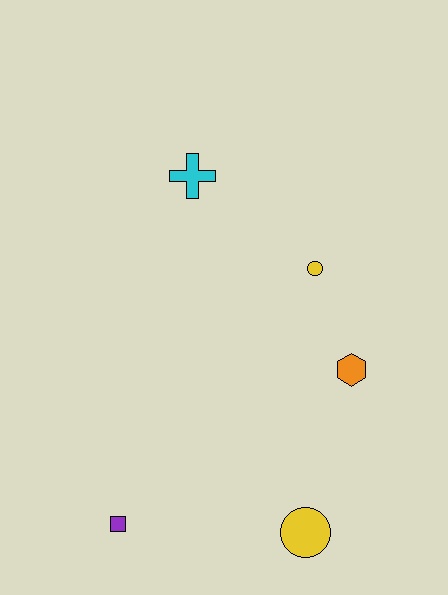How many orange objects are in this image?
There is 1 orange object.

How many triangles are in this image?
There are no triangles.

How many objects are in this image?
There are 5 objects.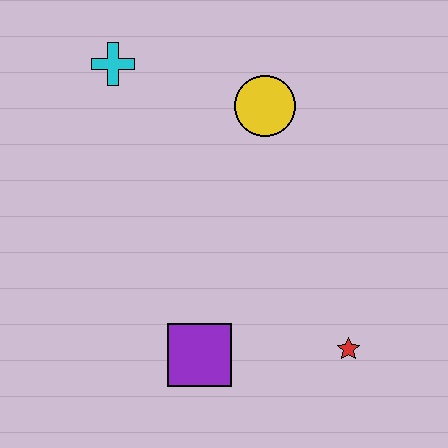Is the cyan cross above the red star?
Yes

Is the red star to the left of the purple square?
No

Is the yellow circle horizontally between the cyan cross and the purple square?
No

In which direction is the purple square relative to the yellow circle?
The purple square is below the yellow circle.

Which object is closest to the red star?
The purple square is closest to the red star.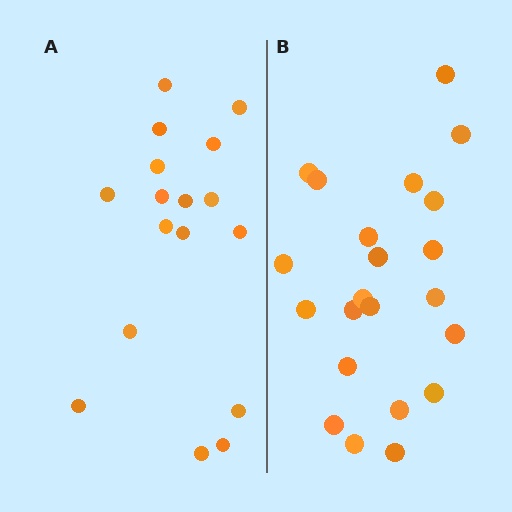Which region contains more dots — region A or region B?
Region B (the right region) has more dots.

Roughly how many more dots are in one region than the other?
Region B has about 5 more dots than region A.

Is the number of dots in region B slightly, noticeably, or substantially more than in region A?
Region B has noticeably more, but not dramatically so. The ratio is roughly 1.3 to 1.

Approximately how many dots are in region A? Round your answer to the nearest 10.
About 20 dots. (The exact count is 17, which rounds to 20.)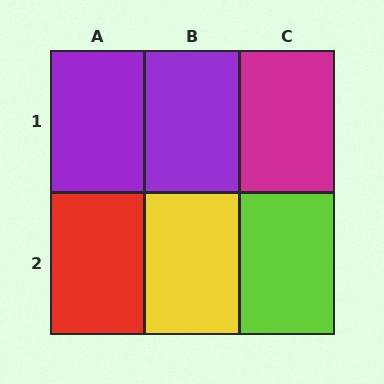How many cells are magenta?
1 cell is magenta.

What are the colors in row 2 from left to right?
Red, yellow, lime.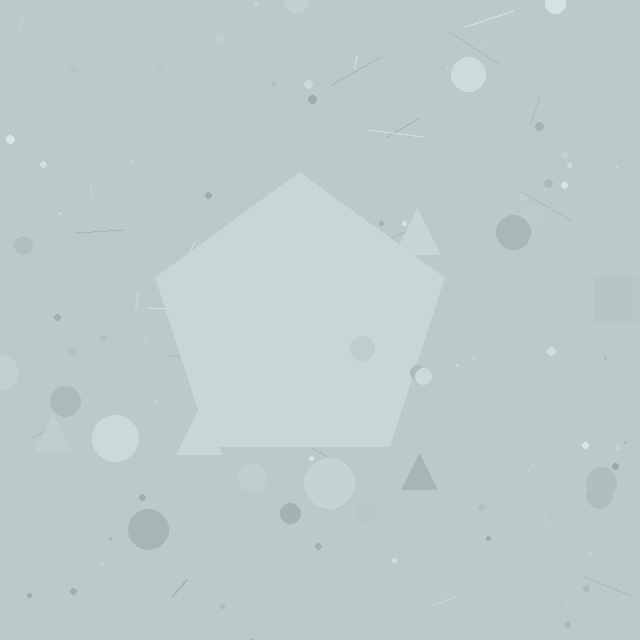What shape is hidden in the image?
A pentagon is hidden in the image.